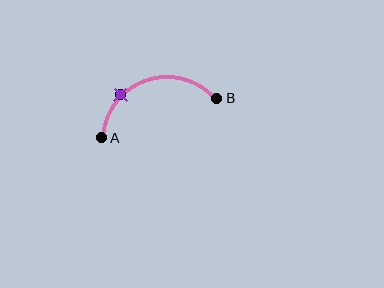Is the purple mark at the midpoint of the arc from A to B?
No. The purple mark lies on the arc but is closer to endpoint A. The arc midpoint would be at the point on the curve equidistant along the arc from both A and B.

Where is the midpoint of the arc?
The arc midpoint is the point on the curve farthest from the straight line joining A and B. It sits above that line.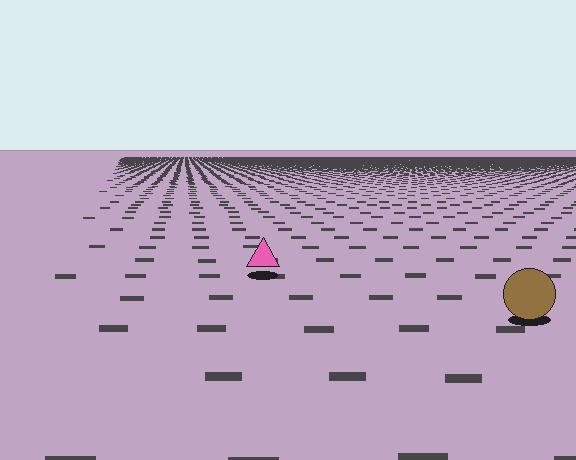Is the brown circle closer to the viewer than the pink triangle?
Yes. The brown circle is closer — you can tell from the texture gradient: the ground texture is coarser near it.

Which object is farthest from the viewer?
The pink triangle is farthest from the viewer. It appears smaller and the ground texture around it is denser.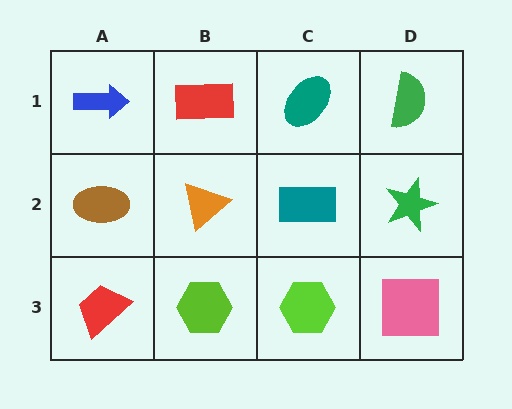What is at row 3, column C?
A lime hexagon.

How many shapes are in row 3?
4 shapes.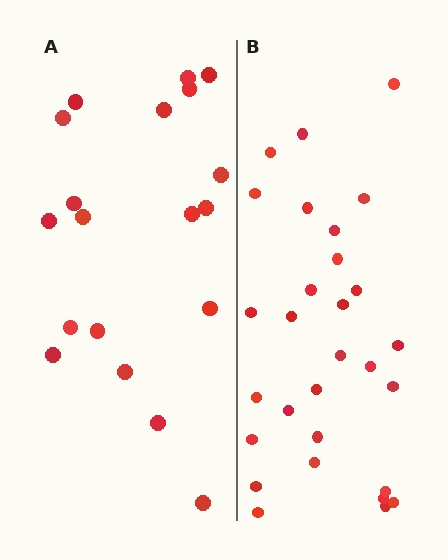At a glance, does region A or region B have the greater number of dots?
Region B (the right region) has more dots.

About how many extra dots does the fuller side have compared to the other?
Region B has roughly 10 or so more dots than region A.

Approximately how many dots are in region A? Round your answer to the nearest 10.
About 20 dots. (The exact count is 19, which rounds to 20.)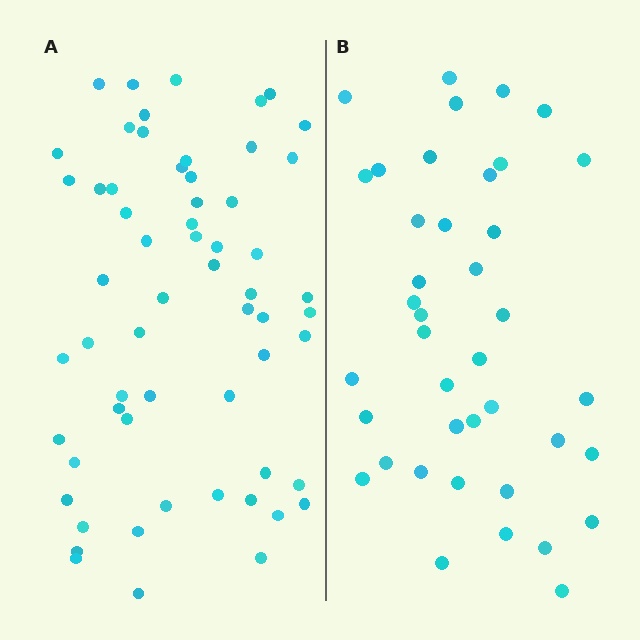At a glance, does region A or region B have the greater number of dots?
Region A (the left region) has more dots.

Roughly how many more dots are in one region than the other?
Region A has approximately 20 more dots than region B.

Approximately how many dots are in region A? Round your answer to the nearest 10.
About 60 dots.